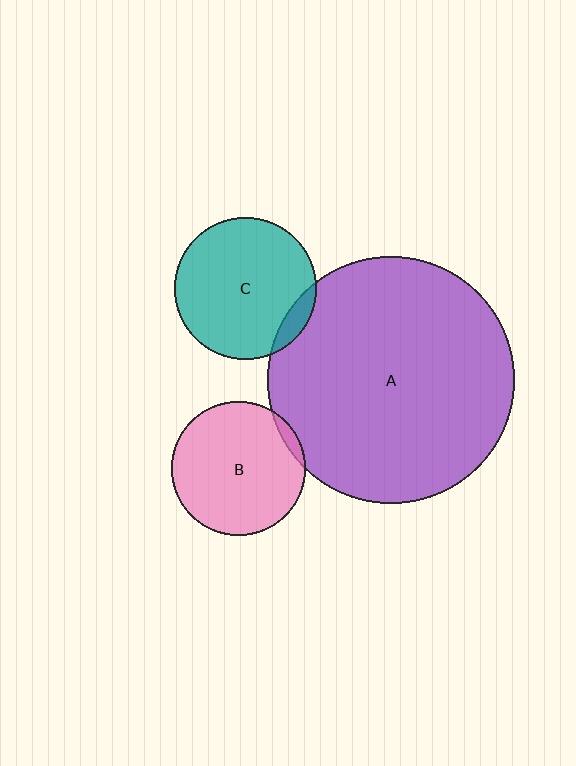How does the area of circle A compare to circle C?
Approximately 3.0 times.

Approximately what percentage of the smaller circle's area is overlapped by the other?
Approximately 5%.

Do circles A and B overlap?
Yes.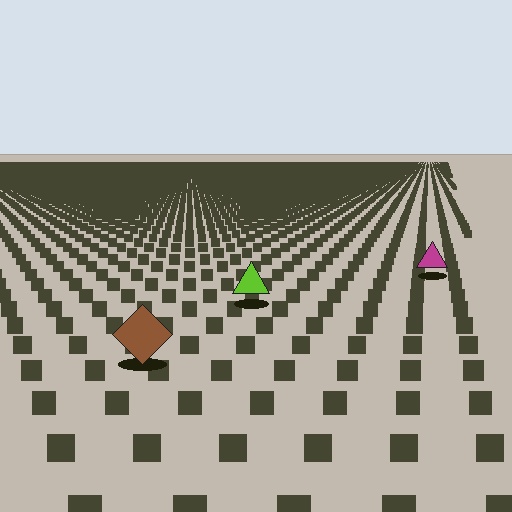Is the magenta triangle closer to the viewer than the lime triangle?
No. The lime triangle is closer — you can tell from the texture gradient: the ground texture is coarser near it.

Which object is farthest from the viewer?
The magenta triangle is farthest from the viewer. It appears smaller and the ground texture around it is denser.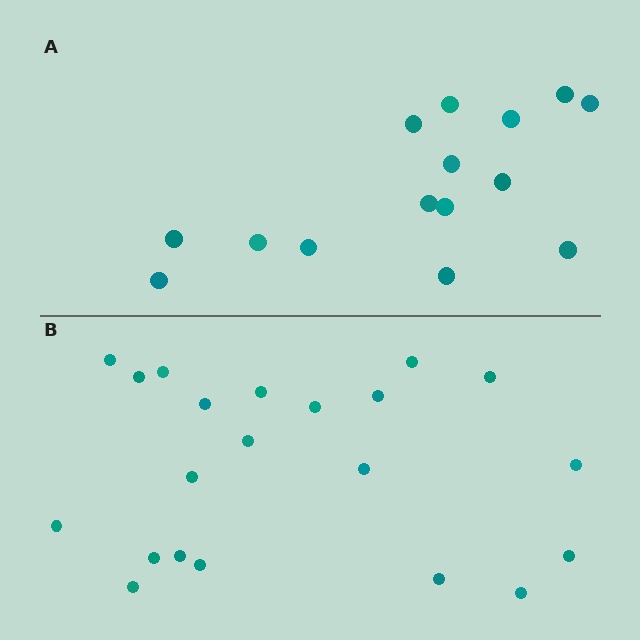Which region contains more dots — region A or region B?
Region B (the bottom region) has more dots.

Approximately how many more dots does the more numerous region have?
Region B has about 6 more dots than region A.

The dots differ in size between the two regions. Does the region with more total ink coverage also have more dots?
No. Region A has more total ink coverage because its dots are larger, but region B actually contains more individual dots. Total area can be misleading — the number of items is what matters here.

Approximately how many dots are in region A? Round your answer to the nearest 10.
About 20 dots. (The exact count is 15, which rounds to 20.)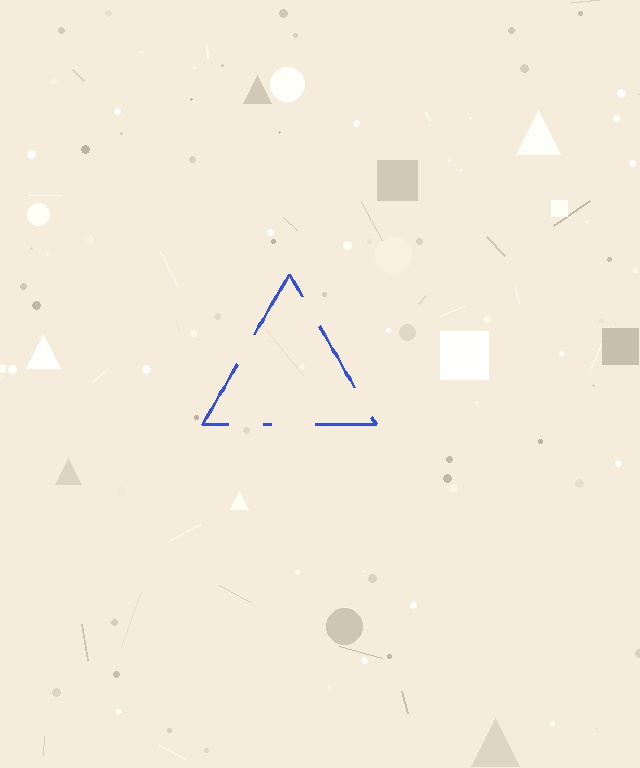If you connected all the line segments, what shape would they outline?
They would outline a triangle.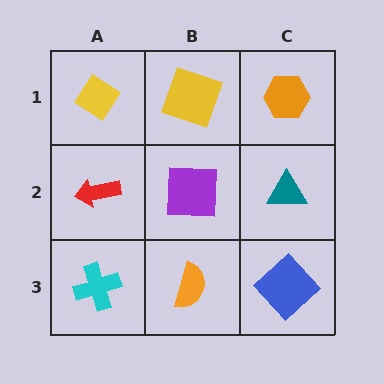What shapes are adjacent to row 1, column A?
A red arrow (row 2, column A), a yellow square (row 1, column B).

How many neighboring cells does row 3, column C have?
2.